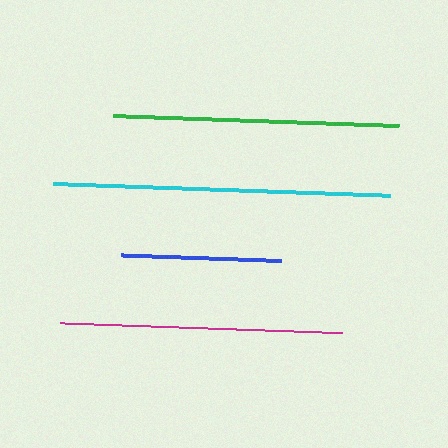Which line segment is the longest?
The cyan line is the longest at approximately 337 pixels.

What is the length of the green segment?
The green segment is approximately 286 pixels long.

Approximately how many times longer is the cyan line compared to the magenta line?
The cyan line is approximately 1.2 times the length of the magenta line.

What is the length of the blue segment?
The blue segment is approximately 161 pixels long.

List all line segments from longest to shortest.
From longest to shortest: cyan, green, magenta, blue.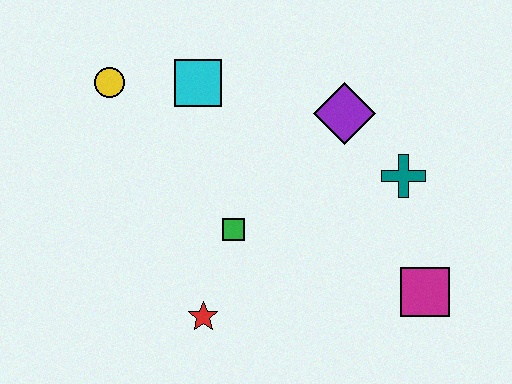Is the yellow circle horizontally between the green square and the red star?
No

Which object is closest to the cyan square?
The yellow circle is closest to the cyan square.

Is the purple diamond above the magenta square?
Yes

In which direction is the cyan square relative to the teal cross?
The cyan square is to the left of the teal cross.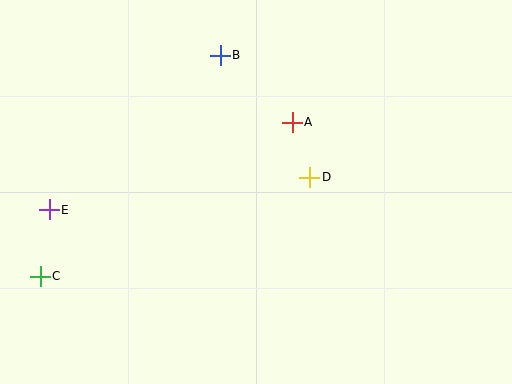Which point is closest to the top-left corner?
Point E is closest to the top-left corner.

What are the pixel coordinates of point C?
Point C is at (40, 276).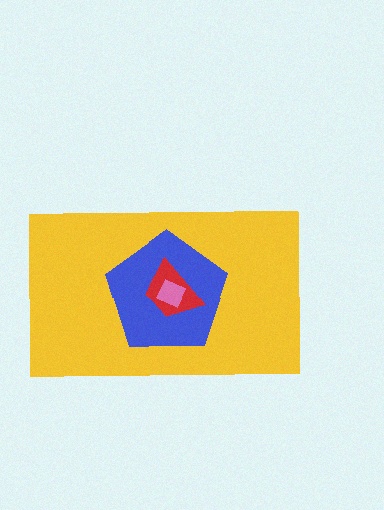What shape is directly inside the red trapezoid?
The pink diamond.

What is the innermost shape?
The pink diamond.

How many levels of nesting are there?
4.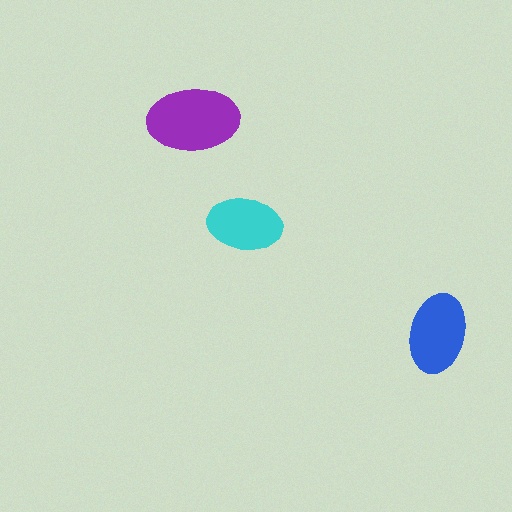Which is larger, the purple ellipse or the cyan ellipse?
The purple one.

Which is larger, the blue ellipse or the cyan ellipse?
The blue one.